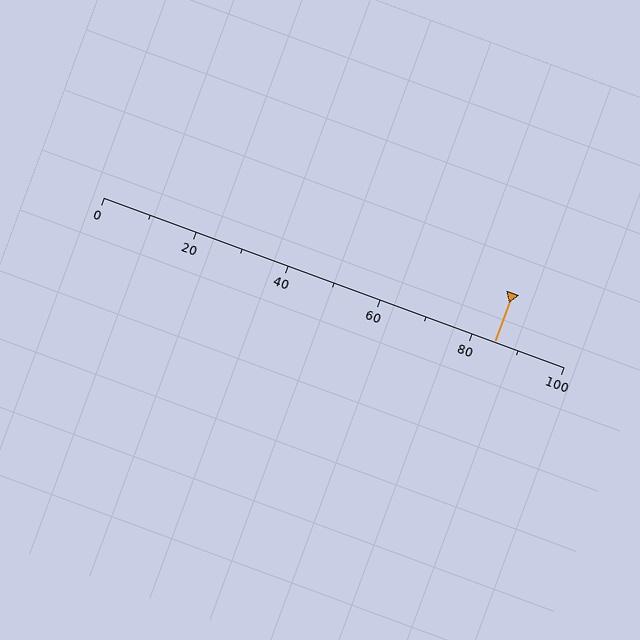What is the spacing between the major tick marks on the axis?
The major ticks are spaced 20 apart.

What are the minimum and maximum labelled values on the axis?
The axis runs from 0 to 100.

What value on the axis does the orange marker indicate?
The marker indicates approximately 85.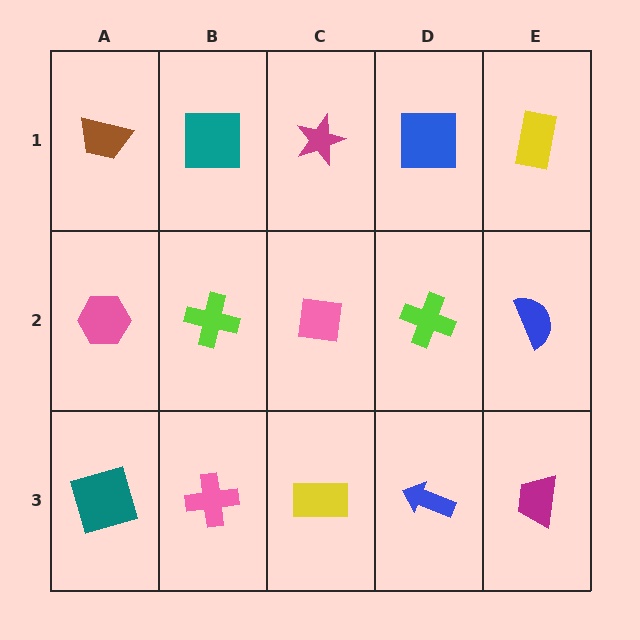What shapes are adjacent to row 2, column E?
A yellow rectangle (row 1, column E), a magenta trapezoid (row 3, column E), a lime cross (row 2, column D).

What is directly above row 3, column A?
A pink hexagon.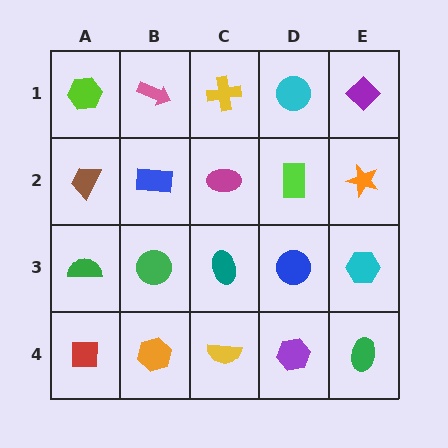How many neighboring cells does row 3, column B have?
4.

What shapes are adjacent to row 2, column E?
A purple diamond (row 1, column E), a cyan hexagon (row 3, column E), a lime rectangle (row 2, column D).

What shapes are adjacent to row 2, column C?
A yellow cross (row 1, column C), a teal ellipse (row 3, column C), a blue rectangle (row 2, column B), a lime rectangle (row 2, column D).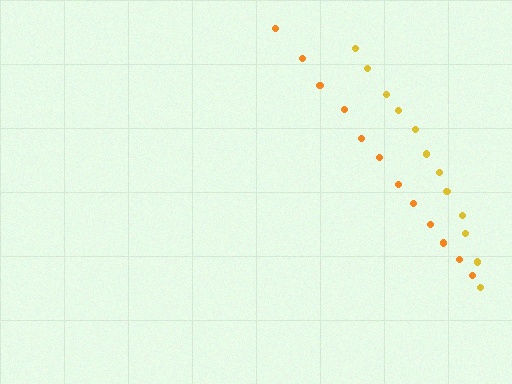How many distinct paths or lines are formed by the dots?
There are 2 distinct paths.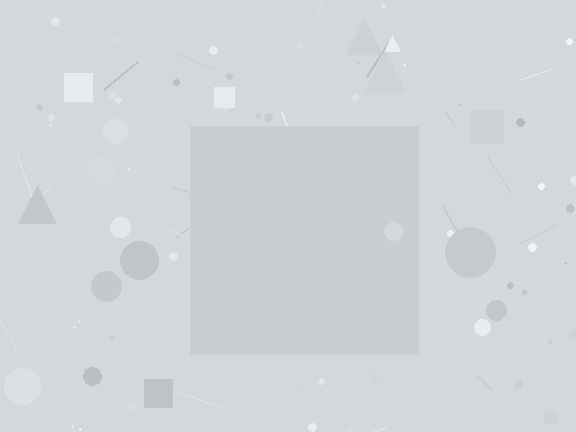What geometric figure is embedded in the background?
A square is embedded in the background.